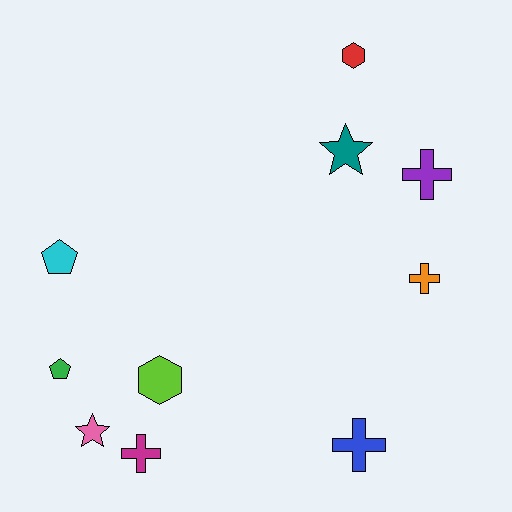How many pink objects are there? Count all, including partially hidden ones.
There is 1 pink object.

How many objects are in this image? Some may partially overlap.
There are 10 objects.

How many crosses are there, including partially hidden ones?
There are 4 crosses.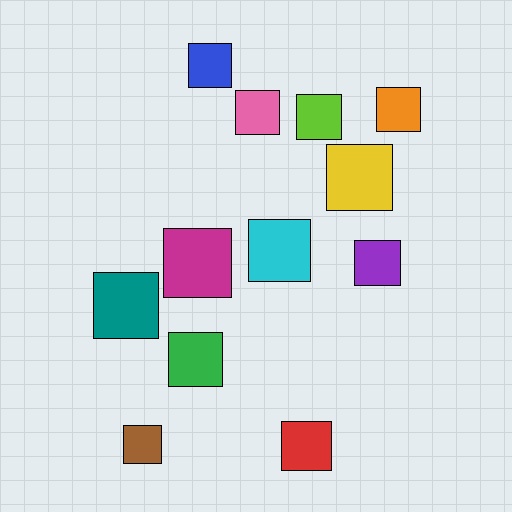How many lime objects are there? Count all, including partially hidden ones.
There is 1 lime object.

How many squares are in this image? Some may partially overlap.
There are 12 squares.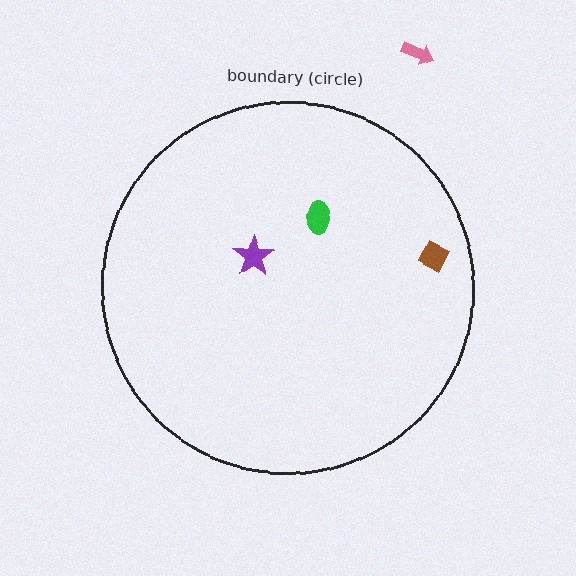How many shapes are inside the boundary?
3 inside, 1 outside.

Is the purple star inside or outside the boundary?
Inside.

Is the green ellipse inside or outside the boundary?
Inside.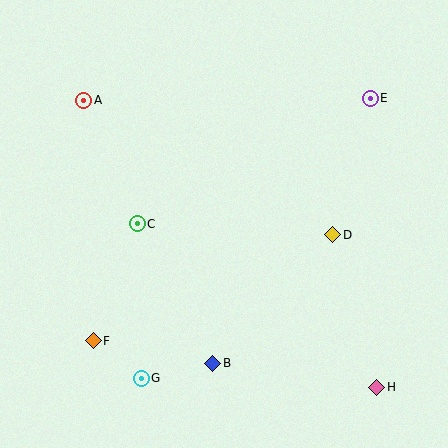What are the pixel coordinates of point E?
Point E is at (370, 98).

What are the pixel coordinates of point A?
Point A is at (84, 100).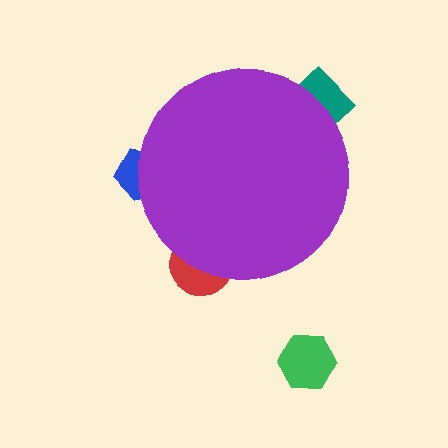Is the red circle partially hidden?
Yes, the red circle is partially hidden behind the purple circle.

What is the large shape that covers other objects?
A purple circle.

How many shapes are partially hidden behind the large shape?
3 shapes are partially hidden.